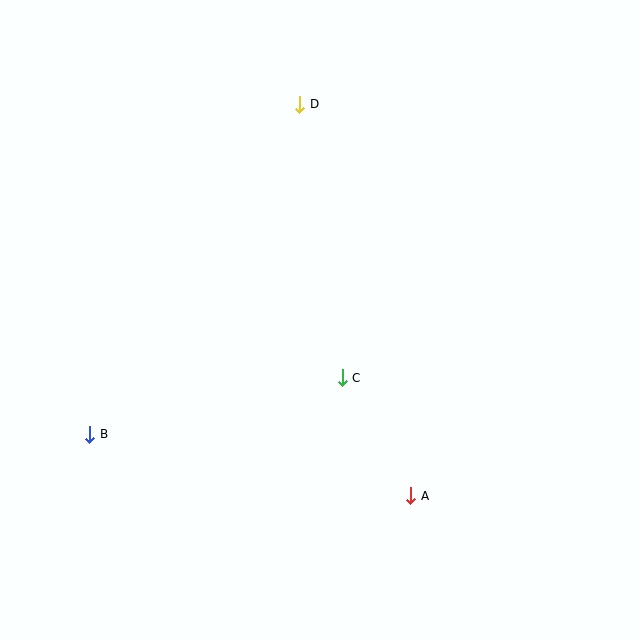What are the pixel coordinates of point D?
Point D is at (300, 104).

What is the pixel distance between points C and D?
The distance between C and D is 277 pixels.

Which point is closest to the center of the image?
Point C at (342, 378) is closest to the center.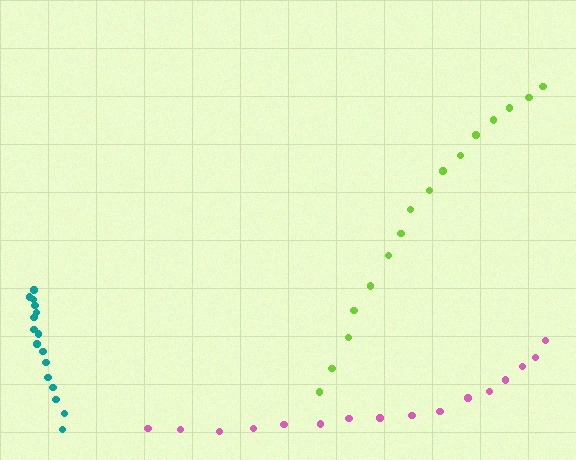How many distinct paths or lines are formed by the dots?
There are 3 distinct paths.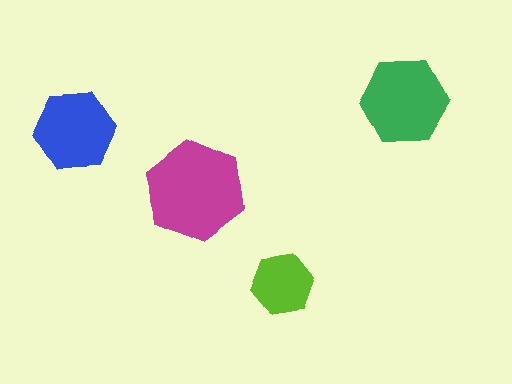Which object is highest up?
The green hexagon is topmost.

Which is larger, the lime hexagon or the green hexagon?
The green one.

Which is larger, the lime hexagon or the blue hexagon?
The blue one.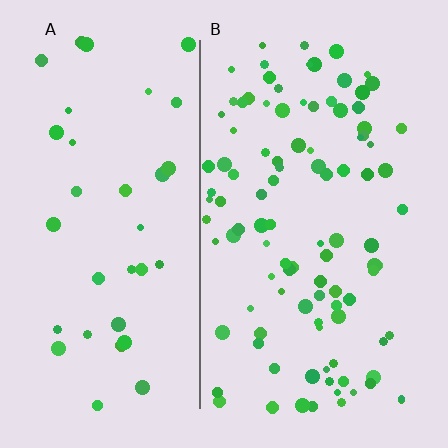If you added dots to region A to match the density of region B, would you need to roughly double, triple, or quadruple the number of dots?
Approximately triple.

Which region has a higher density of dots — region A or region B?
B (the right).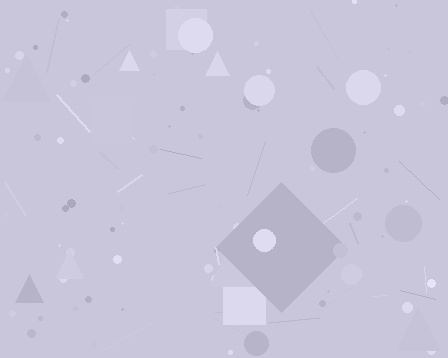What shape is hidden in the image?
A diamond is hidden in the image.